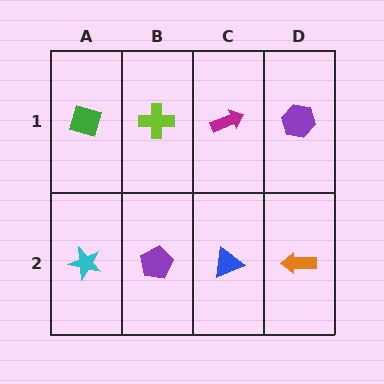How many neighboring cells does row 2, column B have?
3.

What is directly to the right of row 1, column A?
A lime cross.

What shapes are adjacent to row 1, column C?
A blue triangle (row 2, column C), a lime cross (row 1, column B), a purple hexagon (row 1, column D).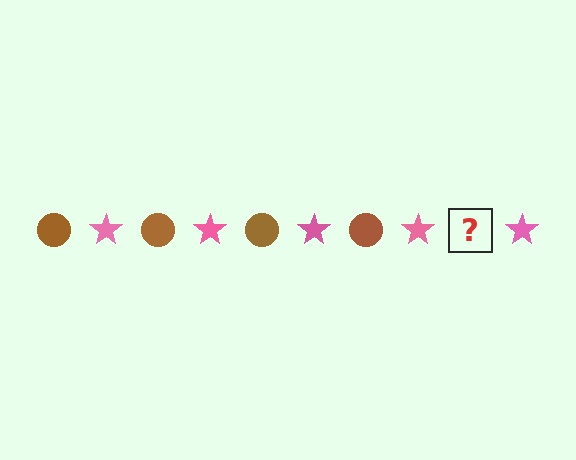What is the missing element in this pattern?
The missing element is a brown circle.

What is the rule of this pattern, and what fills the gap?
The rule is that the pattern alternates between brown circle and pink star. The gap should be filled with a brown circle.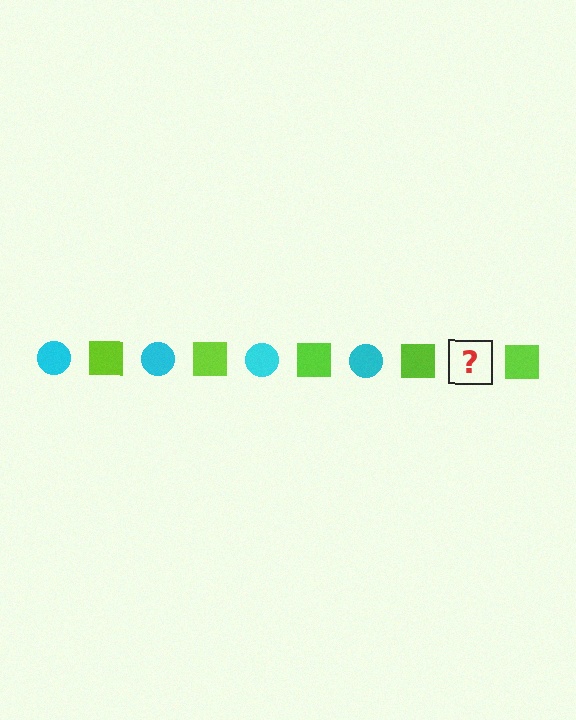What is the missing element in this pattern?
The missing element is a cyan circle.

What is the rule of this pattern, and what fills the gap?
The rule is that the pattern alternates between cyan circle and lime square. The gap should be filled with a cyan circle.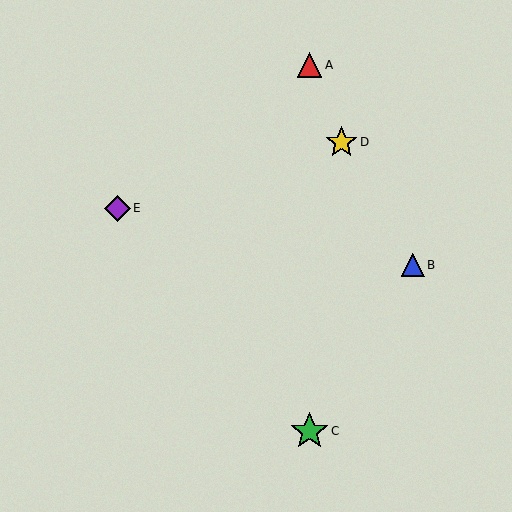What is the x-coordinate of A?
Object A is at x≈309.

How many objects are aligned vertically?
2 objects (A, C) are aligned vertically.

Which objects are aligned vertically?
Objects A, C are aligned vertically.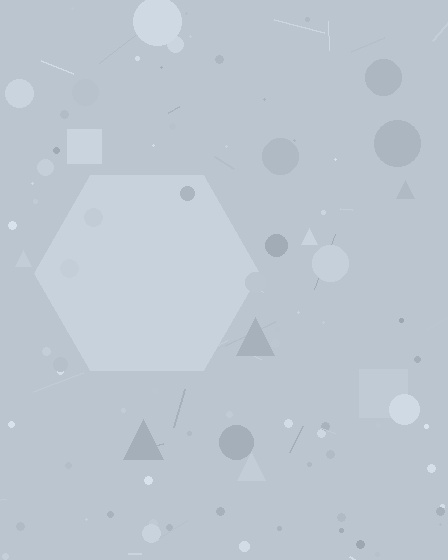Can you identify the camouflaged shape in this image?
The camouflaged shape is a hexagon.